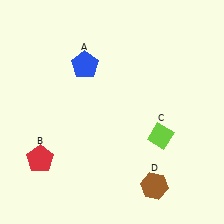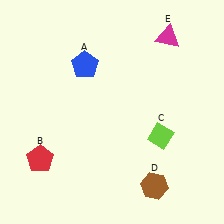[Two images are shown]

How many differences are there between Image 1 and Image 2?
There is 1 difference between the two images.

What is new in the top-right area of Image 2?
A magenta triangle (E) was added in the top-right area of Image 2.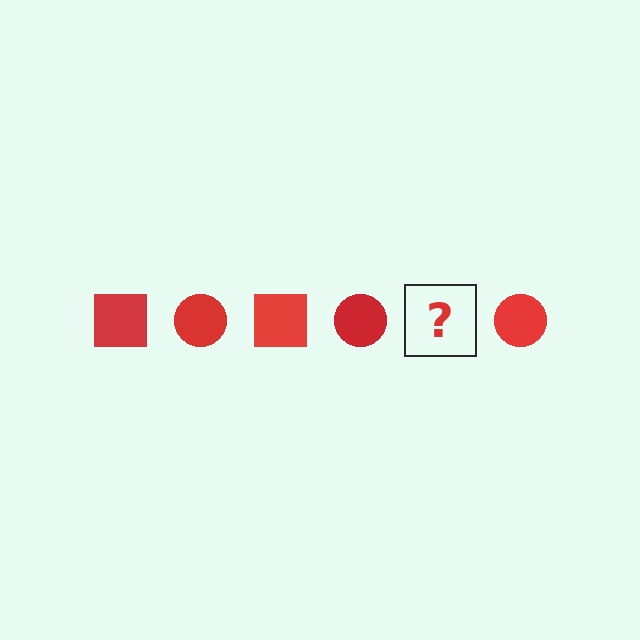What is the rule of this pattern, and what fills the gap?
The rule is that the pattern cycles through square, circle shapes in red. The gap should be filled with a red square.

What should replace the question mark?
The question mark should be replaced with a red square.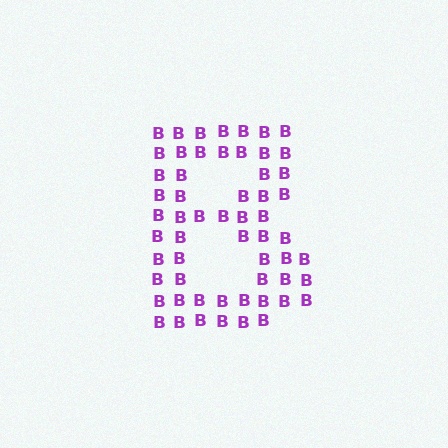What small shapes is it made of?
It is made of small letter B's.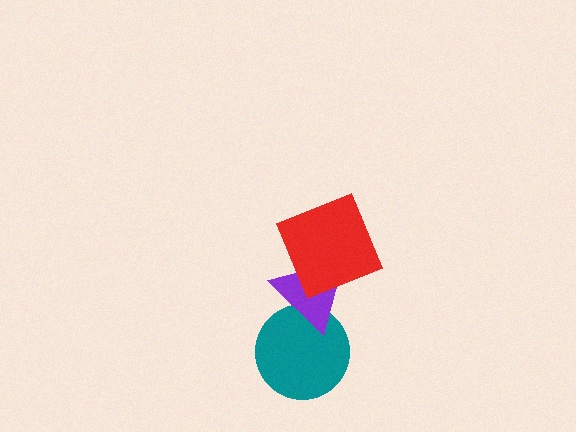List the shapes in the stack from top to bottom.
From top to bottom: the red square, the purple triangle, the teal circle.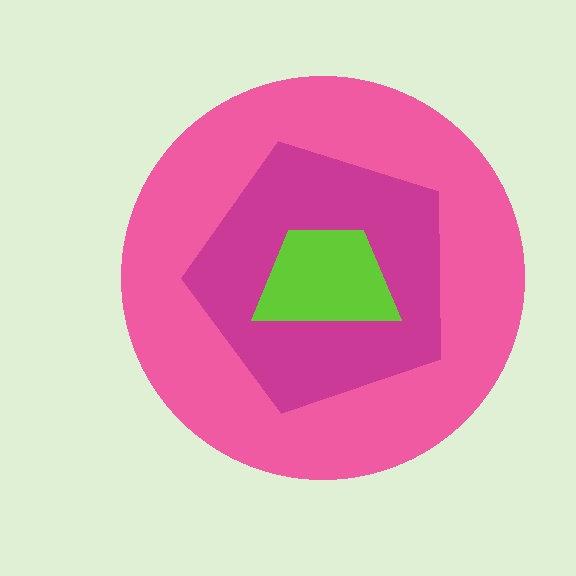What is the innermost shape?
The lime trapezoid.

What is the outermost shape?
The pink circle.